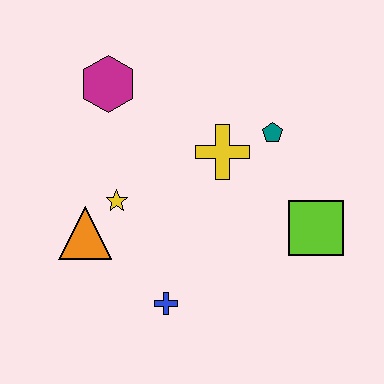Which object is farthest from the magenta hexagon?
The lime square is farthest from the magenta hexagon.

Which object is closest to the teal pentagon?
The yellow cross is closest to the teal pentagon.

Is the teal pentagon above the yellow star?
Yes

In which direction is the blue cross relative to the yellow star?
The blue cross is below the yellow star.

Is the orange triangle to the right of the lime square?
No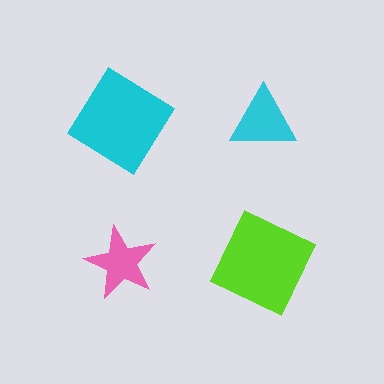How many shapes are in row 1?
2 shapes.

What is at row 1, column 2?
A cyan triangle.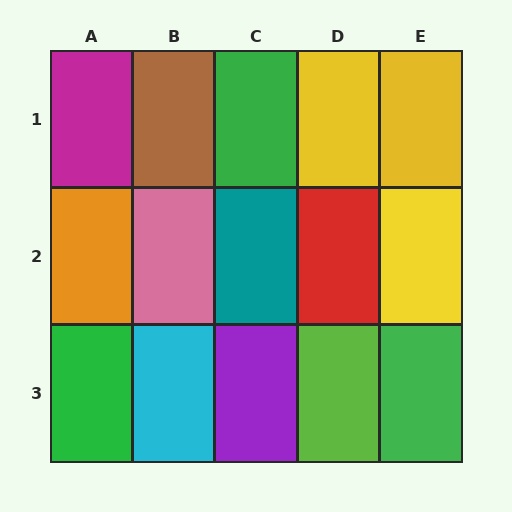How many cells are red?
1 cell is red.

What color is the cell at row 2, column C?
Teal.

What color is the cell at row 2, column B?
Pink.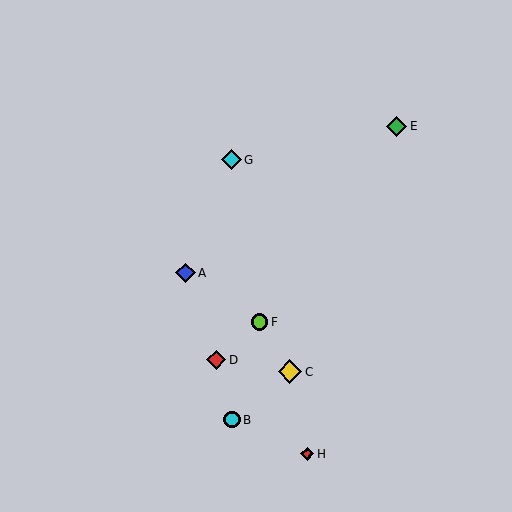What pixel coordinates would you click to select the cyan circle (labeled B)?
Click at (232, 420) to select the cyan circle B.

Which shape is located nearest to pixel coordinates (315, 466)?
The red diamond (labeled H) at (307, 454) is nearest to that location.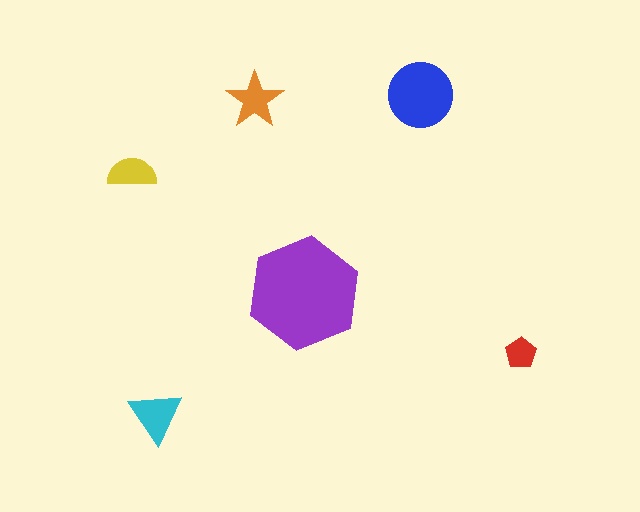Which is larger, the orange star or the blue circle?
The blue circle.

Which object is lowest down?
The cyan triangle is bottommost.